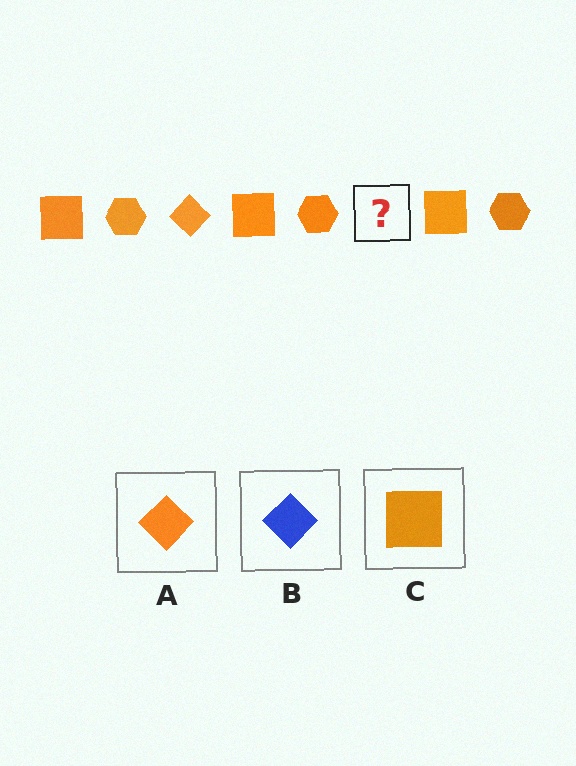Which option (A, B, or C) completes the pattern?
A.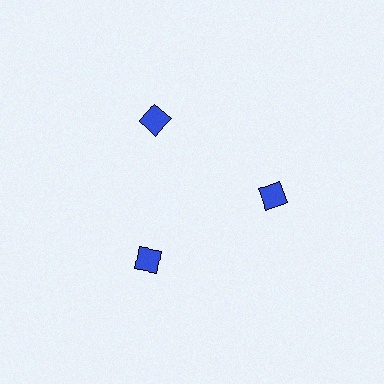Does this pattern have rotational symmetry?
Yes, this pattern has 3-fold rotational symmetry. It looks the same after rotating 120 degrees around the center.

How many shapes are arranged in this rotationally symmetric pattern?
There are 3 shapes, arranged in 3 groups of 1.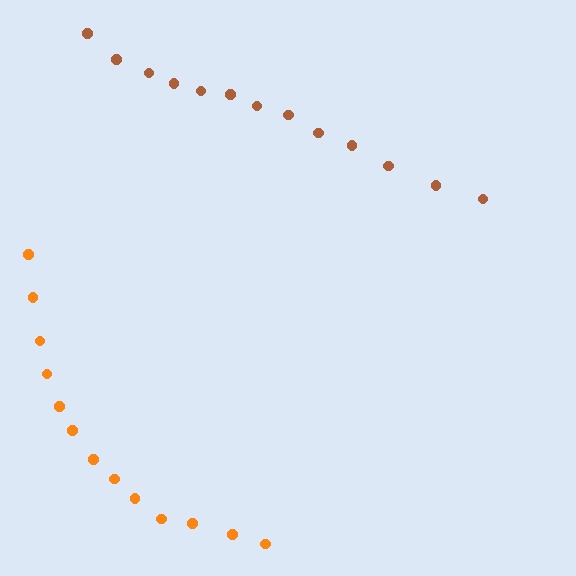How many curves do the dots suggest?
There are 2 distinct paths.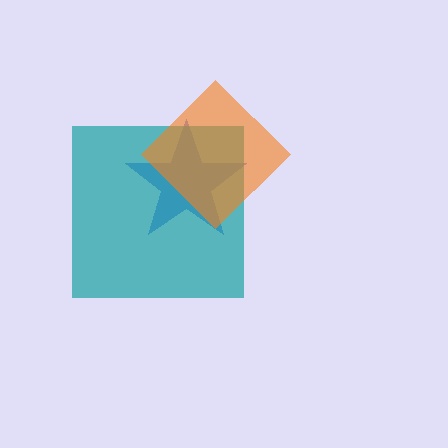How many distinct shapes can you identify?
There are 3 distinct shapes: a blue star, a teal square, an orange diamond.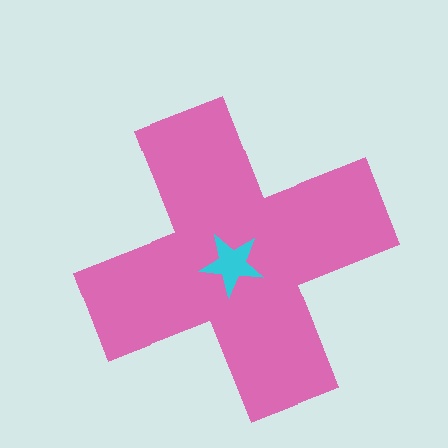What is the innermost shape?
The cyan star.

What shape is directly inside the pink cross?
The cyan star.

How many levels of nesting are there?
2.